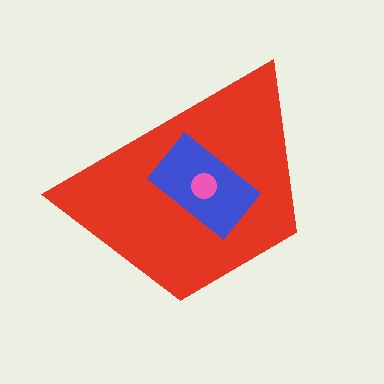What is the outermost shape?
The red trapezoid.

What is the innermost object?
The pink circle.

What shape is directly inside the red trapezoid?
The blue rectangle.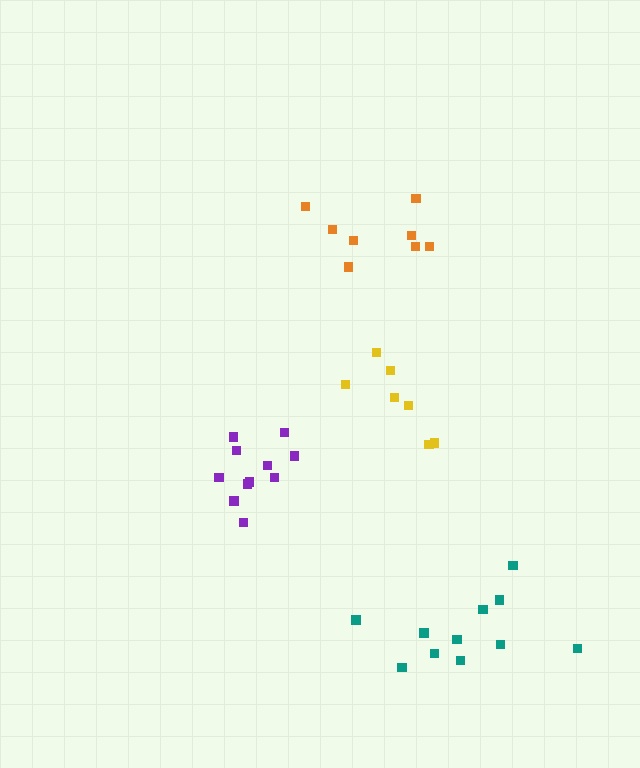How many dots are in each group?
Group 1: 11 dots, Group 2: 8 dots, Group 3: 11 dots, Group 4: 7 dots (37 total).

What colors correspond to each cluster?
The clusters are colored: teal, orange, purple, yellow.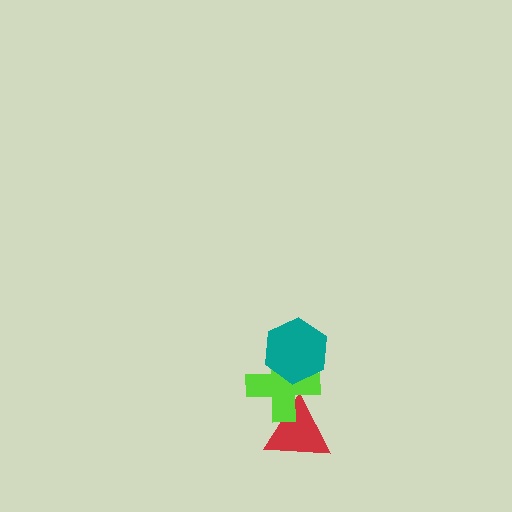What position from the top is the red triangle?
The red triangle is 3rd from the top.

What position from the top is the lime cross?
The lime cross is 2nd from the top.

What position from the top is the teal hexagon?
The teal hexagon is 1st from the top.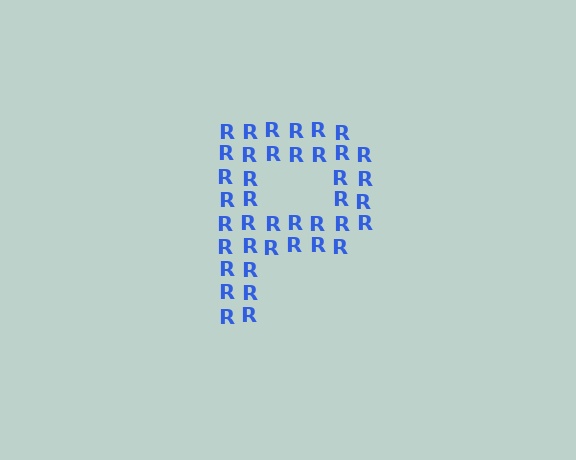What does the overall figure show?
The overall figure shows the letter P.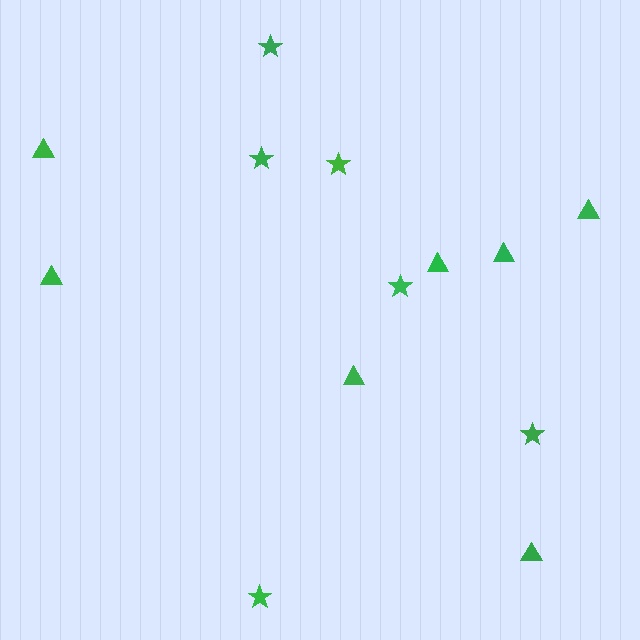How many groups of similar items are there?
There are 2 groups: one group of triangles (7) and one group of stars (6).